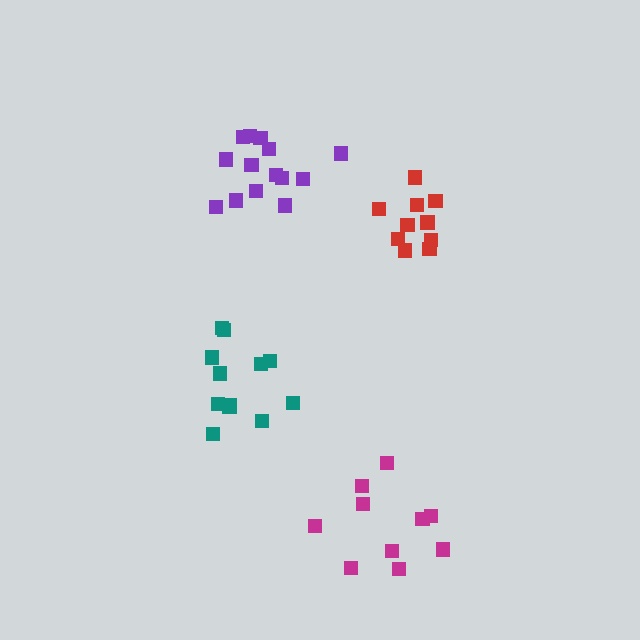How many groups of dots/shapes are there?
There are 4 groups.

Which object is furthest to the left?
The teal cluster is leftmost.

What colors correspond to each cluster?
The clusters are colored: magenta, red, teal, purple.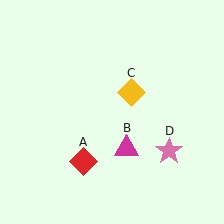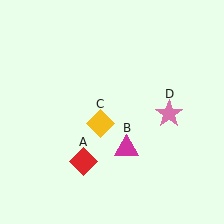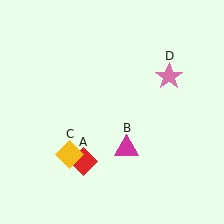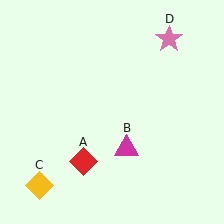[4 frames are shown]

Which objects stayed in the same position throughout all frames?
Red diamond (object A) and magenta triangle (object B) remained stationary.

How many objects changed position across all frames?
2 objects changed position: yellow diamond (object C), pink star (object D).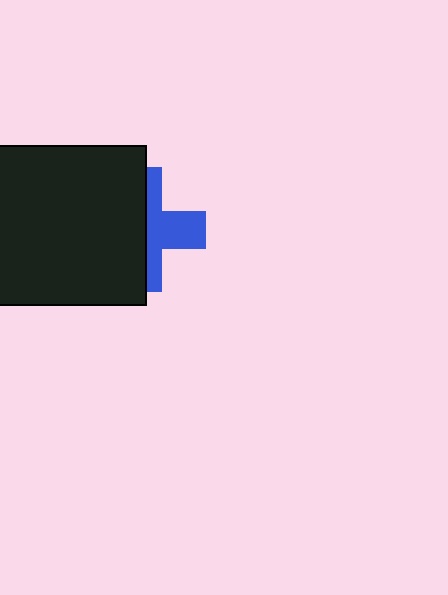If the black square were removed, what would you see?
You would see the complete blue cross.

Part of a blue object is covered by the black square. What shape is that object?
It is a cross.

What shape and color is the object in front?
The object in front is a black square.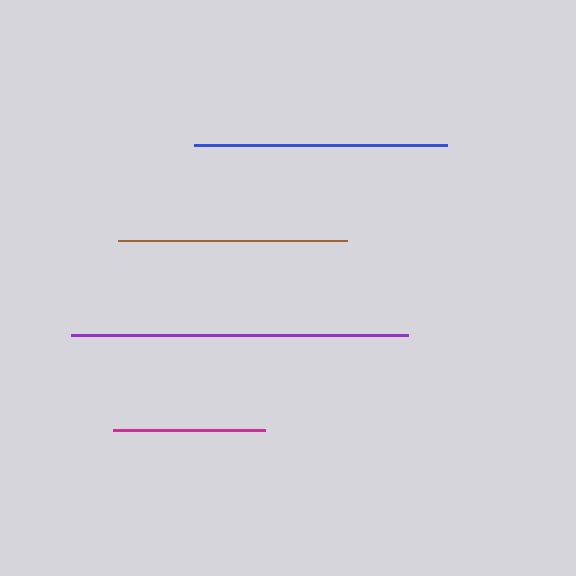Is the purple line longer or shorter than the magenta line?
The purple line is longer than the magenta line.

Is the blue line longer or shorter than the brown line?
The blue line is longer than the brown line.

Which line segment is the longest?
The purple line is the longest at approximately 337 pixels.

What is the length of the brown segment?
The brown segment is approximately 229 pixels long.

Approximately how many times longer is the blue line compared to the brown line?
The blue line is approximately 1.1 times the length of the brown line.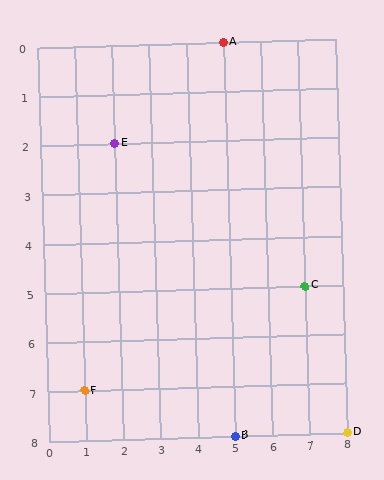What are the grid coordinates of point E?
Point E is at grid coordinates (2, 2).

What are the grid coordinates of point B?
Point B is at grid coordinates (5, 8).